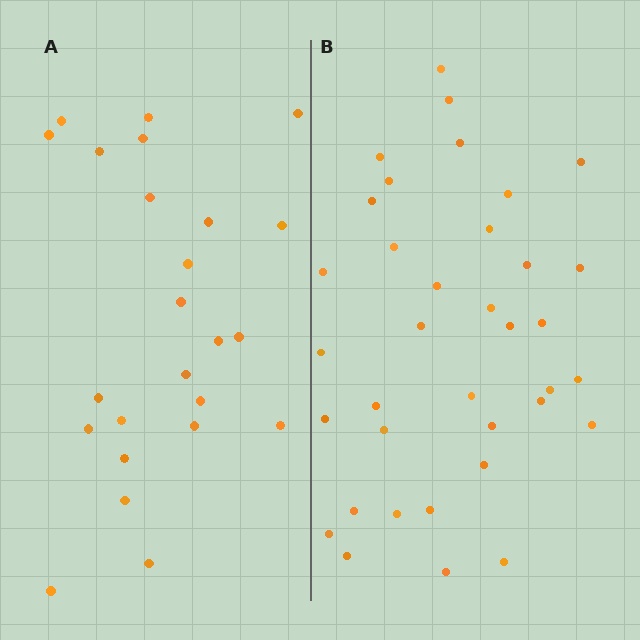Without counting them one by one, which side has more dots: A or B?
Region B (the right region) has more dots.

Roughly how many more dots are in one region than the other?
Region B has roughly 12 or so more dots than region A.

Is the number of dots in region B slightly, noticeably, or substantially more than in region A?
Region B has substantially more. The ratio is roughly 1.5 to 1.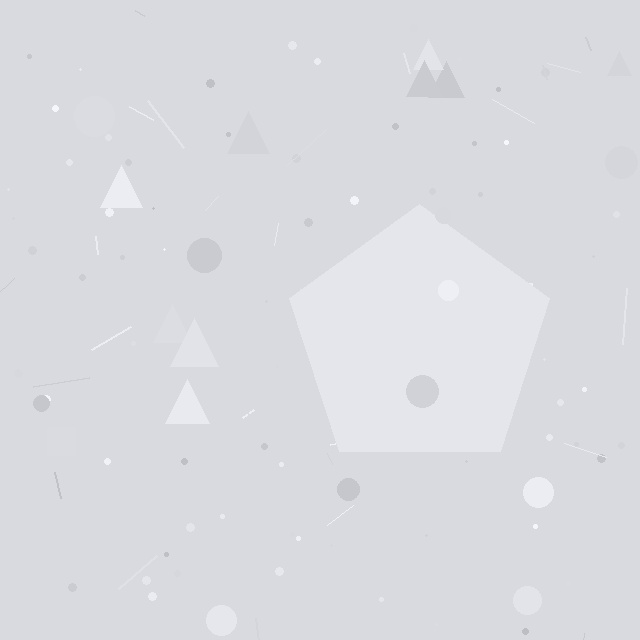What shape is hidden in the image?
A pentagon is hidden in the image.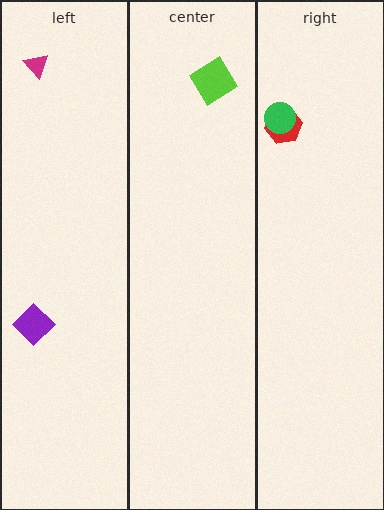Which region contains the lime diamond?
The center region.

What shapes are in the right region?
The red hexagon, the green circle.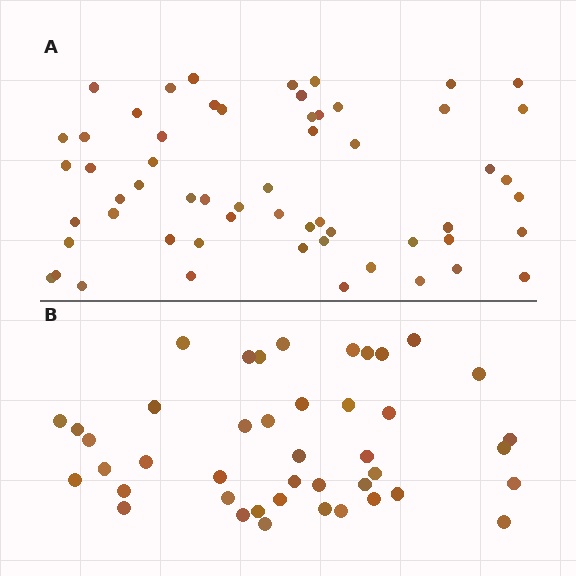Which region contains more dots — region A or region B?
Region A (the top region) has more dots.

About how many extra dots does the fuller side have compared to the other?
Region A has approximately 15 more dots than region B.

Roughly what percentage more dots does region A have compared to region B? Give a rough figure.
About 35% more.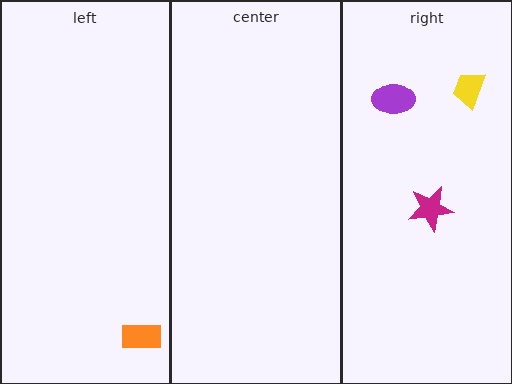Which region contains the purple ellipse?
The right region.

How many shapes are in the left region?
1.